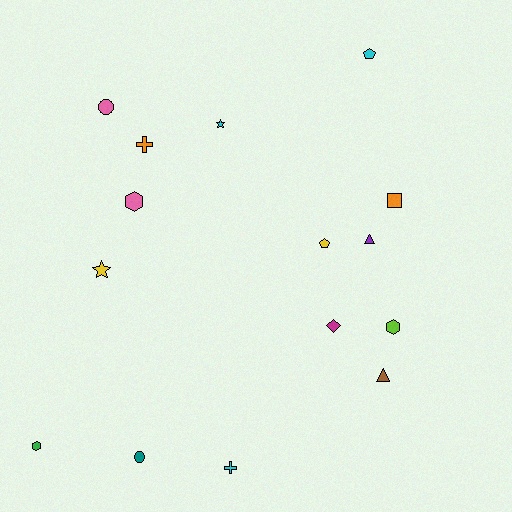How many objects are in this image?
There are 15 objects.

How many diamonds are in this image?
There is 1 diamond.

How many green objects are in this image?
There is 1 green object.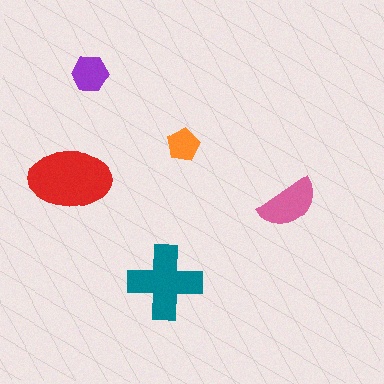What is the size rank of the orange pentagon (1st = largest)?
5th.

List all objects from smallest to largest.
The orange pentagon, the purple hexagon, the pink semicircle, the teal cross, the red ellipse.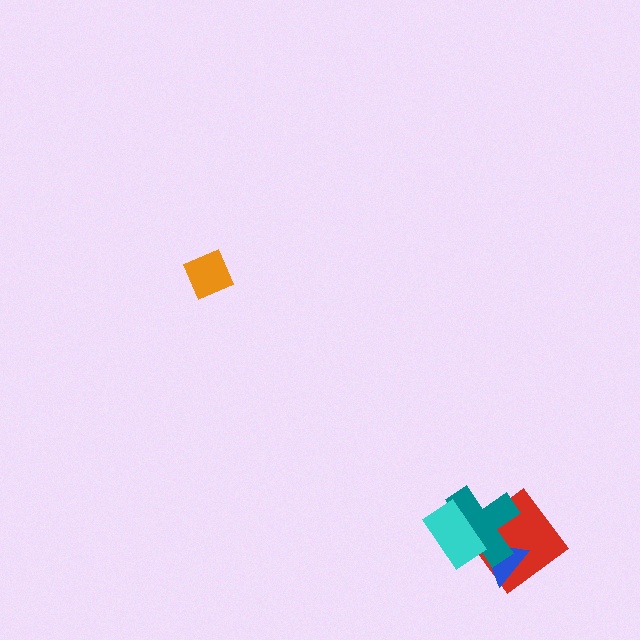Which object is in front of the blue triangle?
The teal cross is in front of the blue triangle.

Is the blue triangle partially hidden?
Yes, it is partially covered by another shape.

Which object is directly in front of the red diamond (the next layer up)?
The blue triangle is directly in front of the red diamond.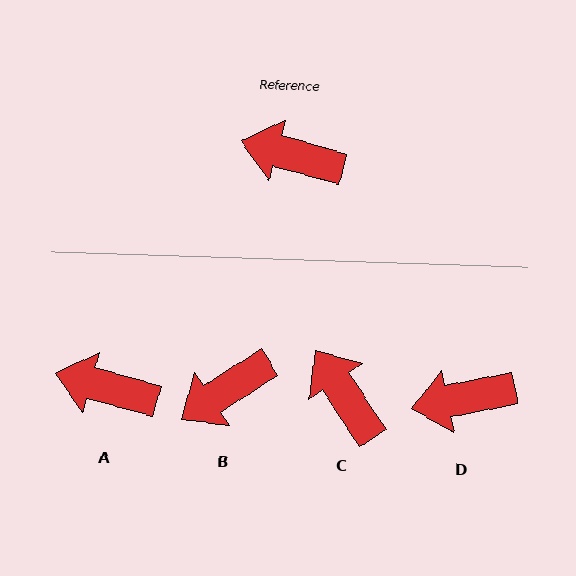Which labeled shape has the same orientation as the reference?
A.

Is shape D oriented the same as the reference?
No, it is off by about 27 degrees.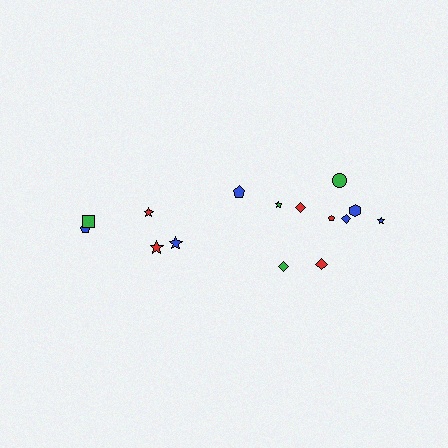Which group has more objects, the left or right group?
The right group.